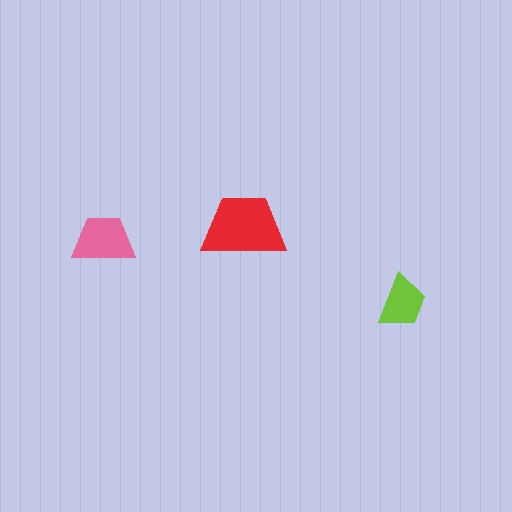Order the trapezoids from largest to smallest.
the red one, the pink one, the lime one.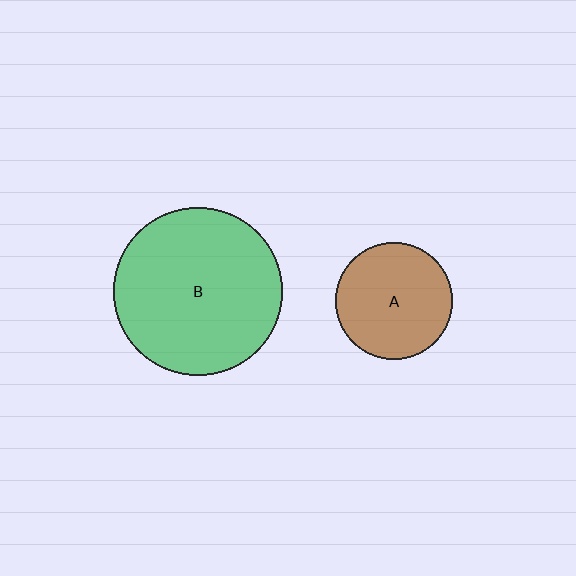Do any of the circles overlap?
No, none of the circles overlap.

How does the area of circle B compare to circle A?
Approximately 2.1 times.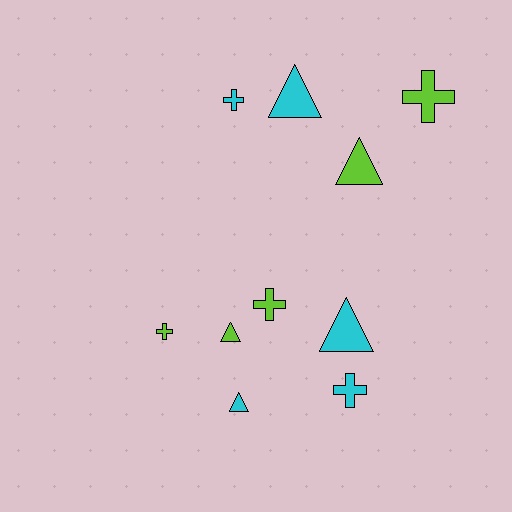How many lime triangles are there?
There are 2 lime triangles.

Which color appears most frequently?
Lime, with 5 objects.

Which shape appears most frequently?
Triangle, with 5 objects.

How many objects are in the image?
There are 10 objects.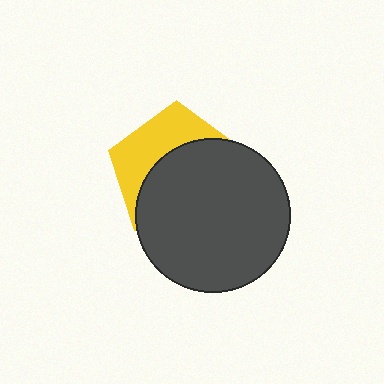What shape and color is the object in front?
The object in front is a dark gray circle.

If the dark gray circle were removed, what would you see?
You would see the complete yellow pentagon.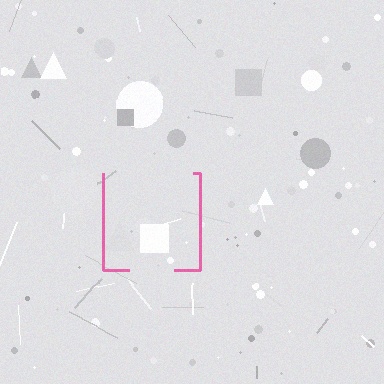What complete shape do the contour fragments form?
The contour fragments form a square.